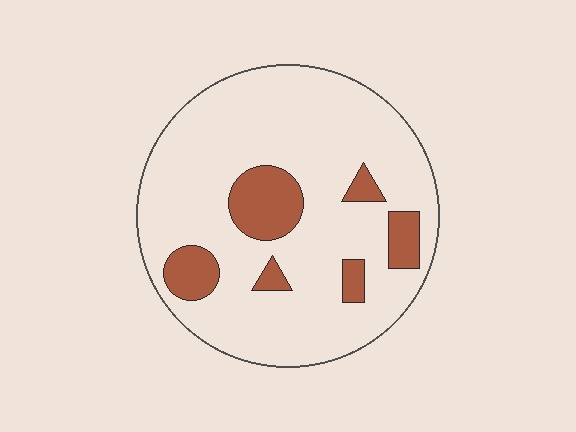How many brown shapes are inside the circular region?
6.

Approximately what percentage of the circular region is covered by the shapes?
Approximately 15%.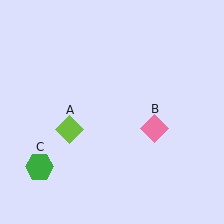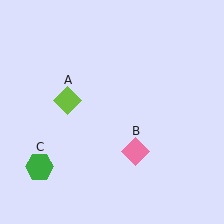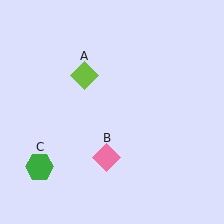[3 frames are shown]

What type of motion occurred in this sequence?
The lime diamond (object A), pink diamond (object B) rotated clockwise around the center of the scene.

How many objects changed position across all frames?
2 objects changed position: lime diamond (object A), pink diamond (object B).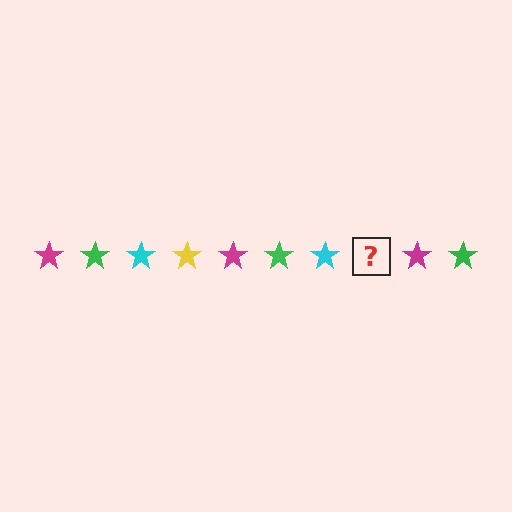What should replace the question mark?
The question mark should be replaced with a yellow star.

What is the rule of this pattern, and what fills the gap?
The rule is that the pattern cycles through magenta, green, cyan, yellow stars. The gap should be filled with a yellow star.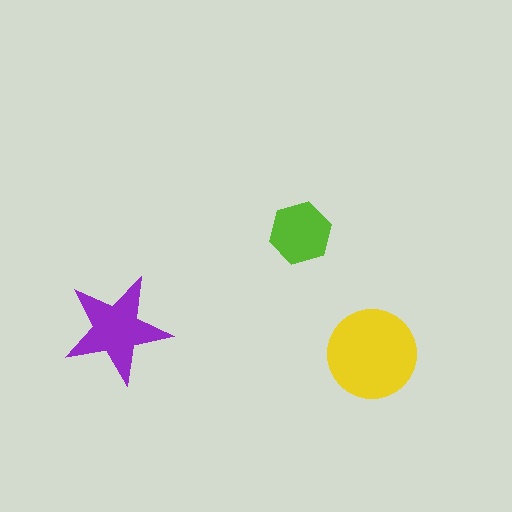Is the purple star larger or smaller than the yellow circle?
Smaller.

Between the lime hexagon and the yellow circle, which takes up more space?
The yellow circle.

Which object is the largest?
The yellow circle.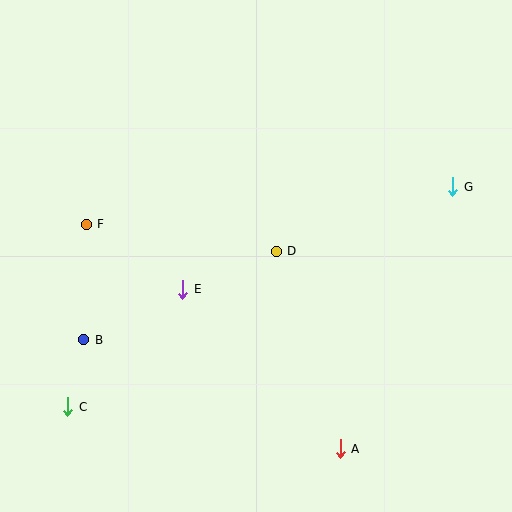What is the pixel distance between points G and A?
The distance between G and A is 285 pixels.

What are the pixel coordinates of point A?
Point A is at (340, 449).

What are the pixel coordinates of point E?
Point E is at (183, 289).